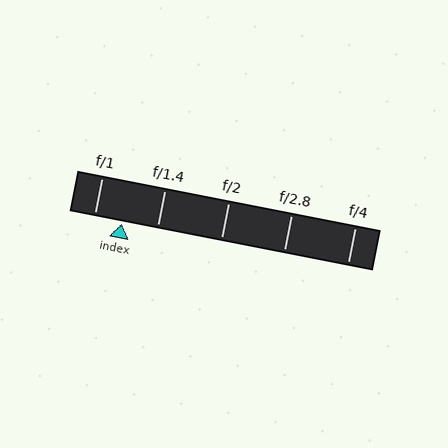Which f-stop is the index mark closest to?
The index mark is closest to f/1.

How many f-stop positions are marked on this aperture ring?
There are 5 f-stop positions marked.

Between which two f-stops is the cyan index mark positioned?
The index mark is between f/1 and f/1.4.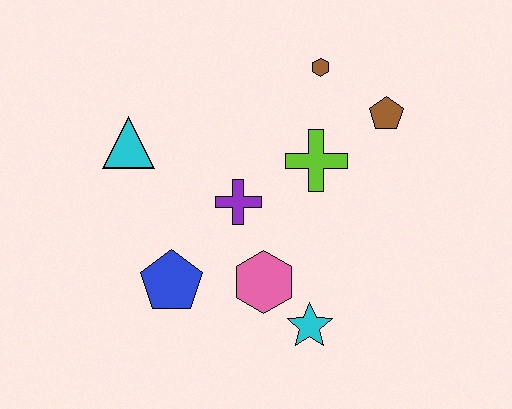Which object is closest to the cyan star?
The pink hexagon is closest to the cyan star.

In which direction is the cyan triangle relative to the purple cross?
The cyan triangle is to the left of the purple cross.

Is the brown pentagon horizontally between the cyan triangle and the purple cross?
No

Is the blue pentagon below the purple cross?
Yes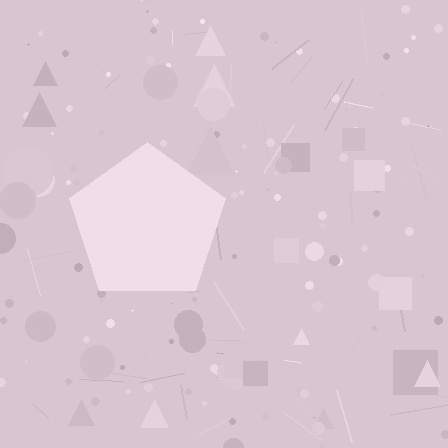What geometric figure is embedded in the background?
A pentagon is embedded in the background.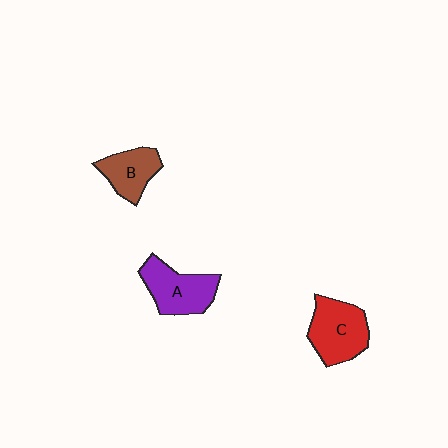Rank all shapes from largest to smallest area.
From largest to smallest: C (red), A (purple), B (brown).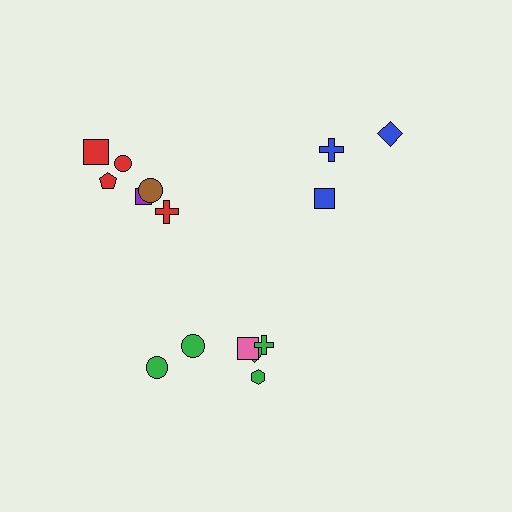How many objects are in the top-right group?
There are 3 objects.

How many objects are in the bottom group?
There are 6 objects.